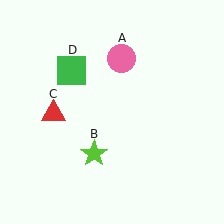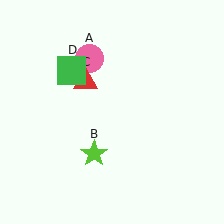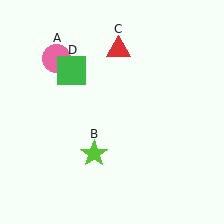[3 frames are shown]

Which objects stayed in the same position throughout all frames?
Lime star (object B) and green square (object D) remained stationary.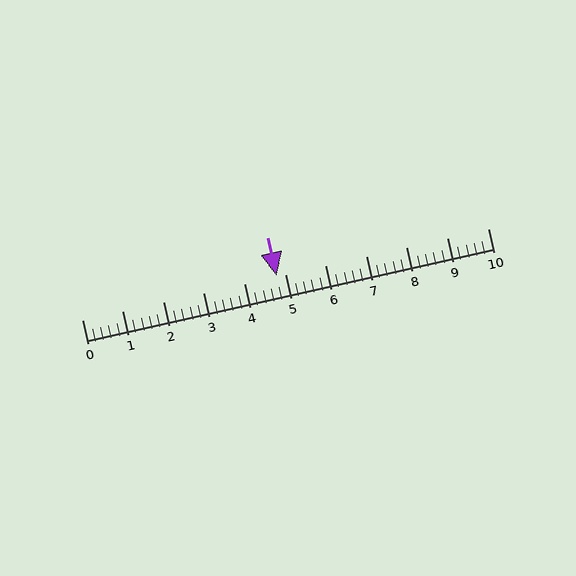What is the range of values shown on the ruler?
The ruler shows values from 0 to 10.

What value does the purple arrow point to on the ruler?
The purple arrow points to approximately 4.8.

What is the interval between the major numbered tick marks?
The major tick marks are spaced 1 units apart.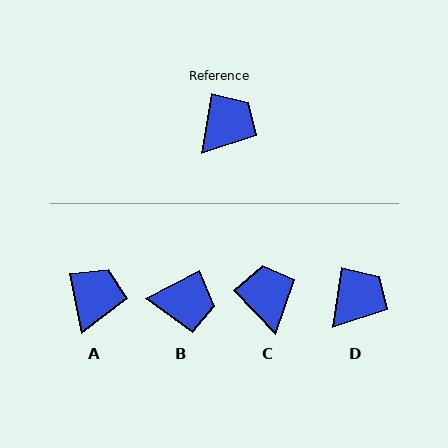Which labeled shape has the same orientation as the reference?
D.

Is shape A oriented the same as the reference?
No, it is off by about 20 degrees.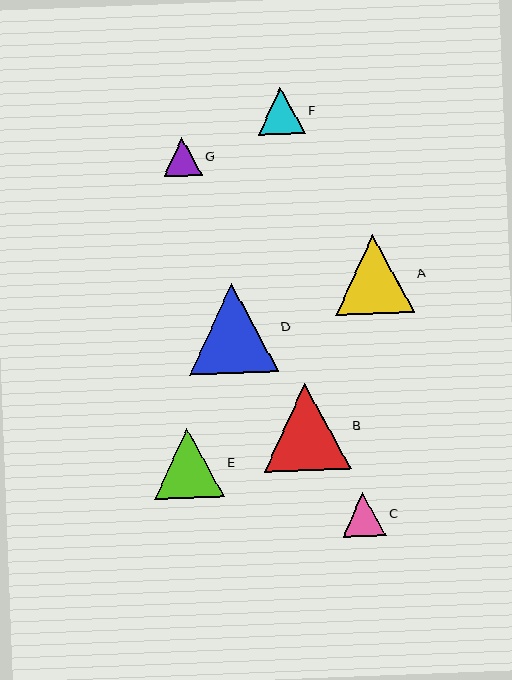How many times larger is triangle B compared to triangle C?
Triangle B is approximately 2.0 times the size of triangle C.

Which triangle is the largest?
Triangle D is the largest with a size of approximately 89 pixels.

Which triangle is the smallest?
Triangle G is the smallest with a size of approximately 39 pixels.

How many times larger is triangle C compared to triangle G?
Triangle C is approximately 1.1 times the size of triangle G.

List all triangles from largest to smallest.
From largest to smallest: D, B, A, E, F, C, G.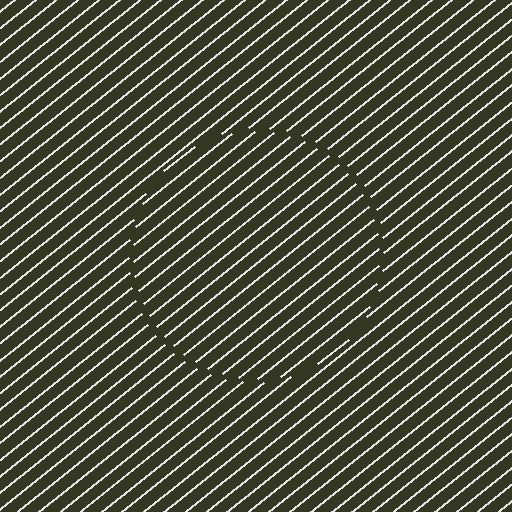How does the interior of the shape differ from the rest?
The interior of the shape contains the same grating, shifted by half a period — the contour is defined by the phase discontinuity where line-ends from the inner and outer gratings abut.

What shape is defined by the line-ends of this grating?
An illusory circle. The interior of the shape contains the same grating, shifted by half a period — the contour is defined by the phase discontinuity where line-ends from the inner and outer gratings abut.